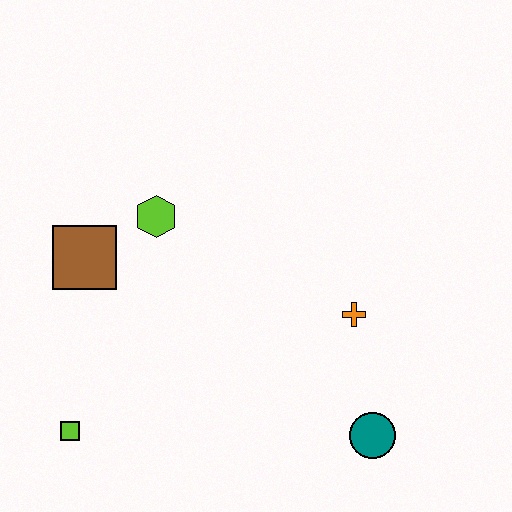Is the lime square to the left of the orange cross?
Yes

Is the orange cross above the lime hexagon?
No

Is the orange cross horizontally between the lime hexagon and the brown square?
No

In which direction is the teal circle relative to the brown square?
The teal circle is to the right of the brown square.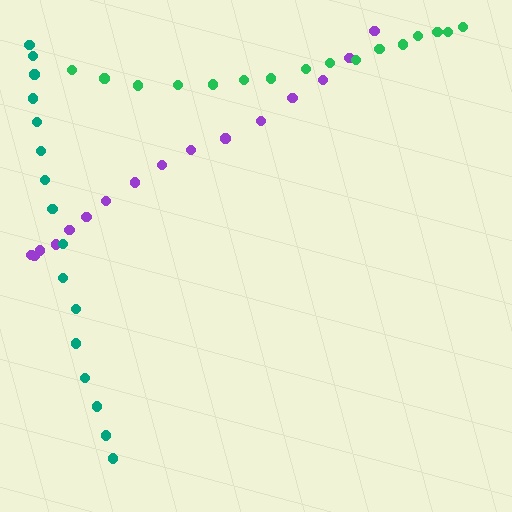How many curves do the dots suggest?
There are 3 distinct paths.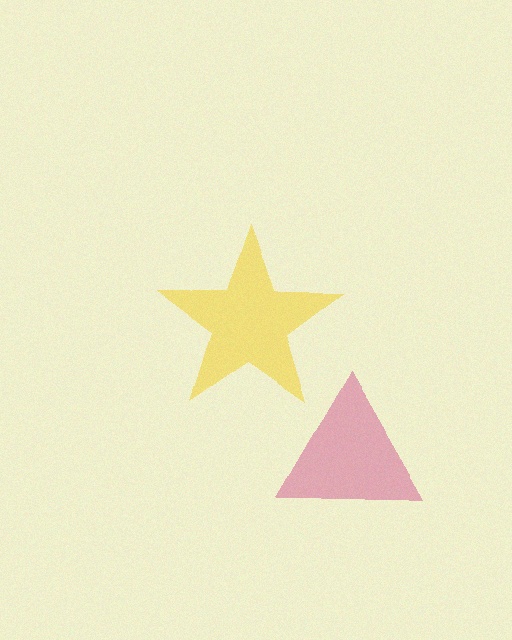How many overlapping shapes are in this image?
There are 2 overlapping shapes in the image.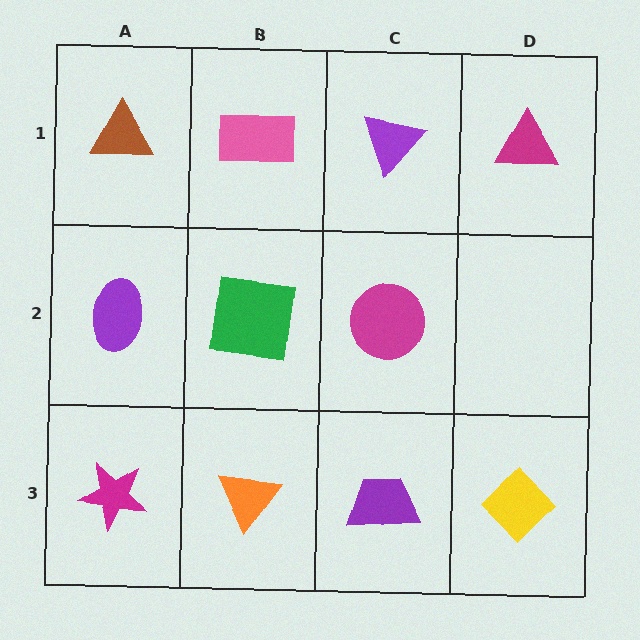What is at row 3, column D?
A yellow diamond.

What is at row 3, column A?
A magenta star.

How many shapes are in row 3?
4 shapes.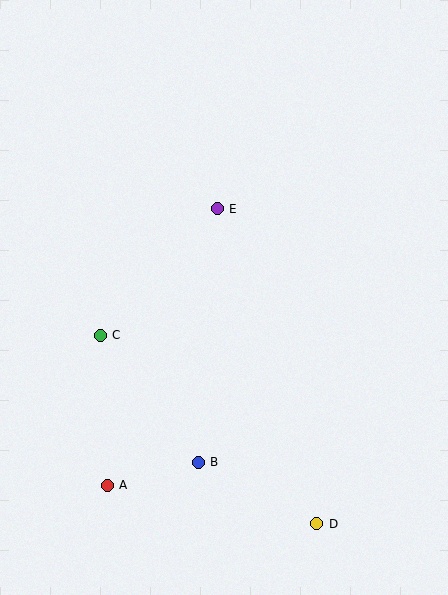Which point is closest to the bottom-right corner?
Point D is closest to the bottom-right corner.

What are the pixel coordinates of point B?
Point B is at (198, 462).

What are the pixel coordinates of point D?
Point D is at (317, 524).